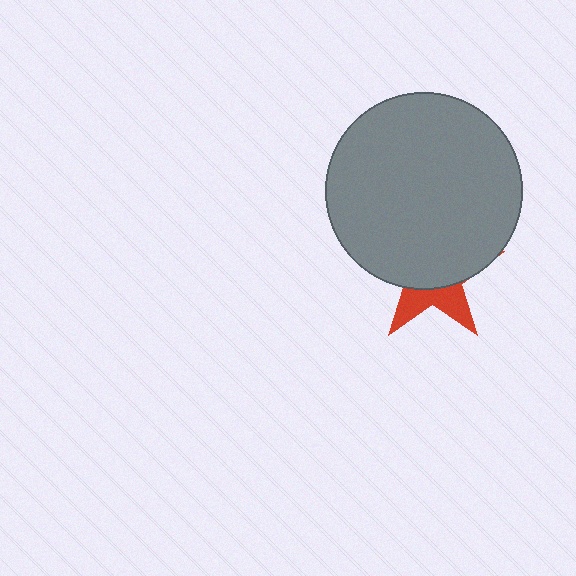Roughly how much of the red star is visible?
A small part of it is visible (roughly 33%).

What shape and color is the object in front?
The object in front is a gray circle.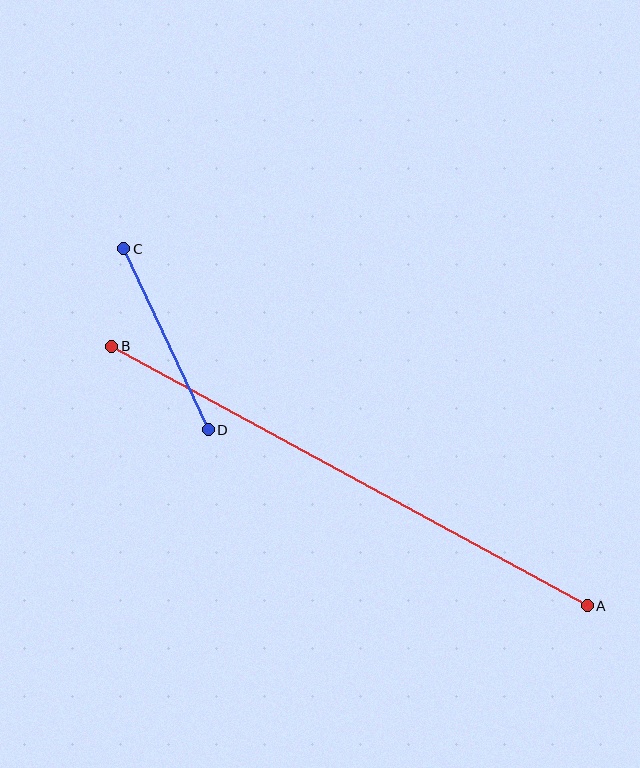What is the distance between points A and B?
The distance is approximately 541 pixels.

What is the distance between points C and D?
The distance is approximately 200 pixels.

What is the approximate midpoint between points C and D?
The midpoint is at approximately (166, 339) pixels.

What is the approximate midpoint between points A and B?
The midpoint is at approximately (349, 476) pixels.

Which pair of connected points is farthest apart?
Points A and B are farthest apart.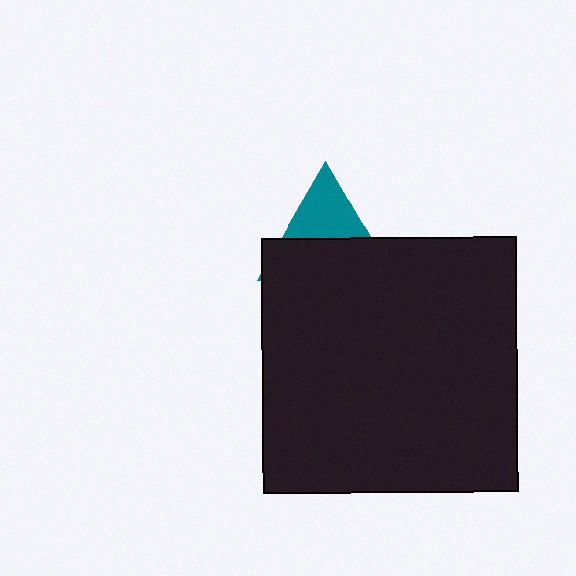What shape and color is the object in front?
The object in front is a black square.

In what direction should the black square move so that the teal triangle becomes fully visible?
The black square should move down. That is the shortest direction to clear the overlap and leave the teal triangle fully visible.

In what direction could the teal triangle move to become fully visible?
The teal triangle could move up. That would shift it out from behind the black square entirely.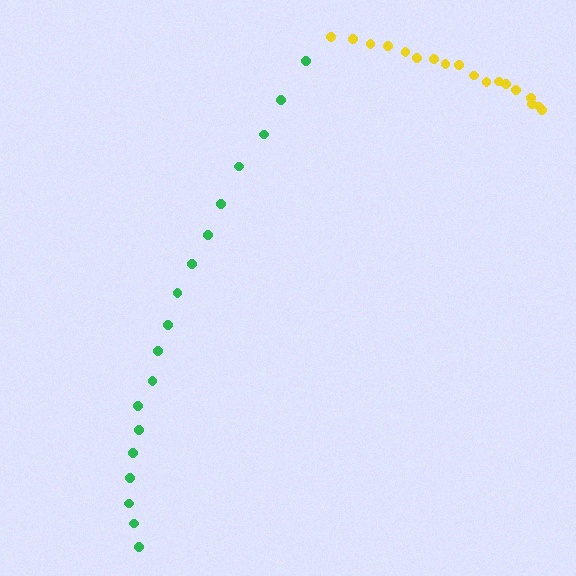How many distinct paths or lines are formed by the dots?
There are 2 distinct paths.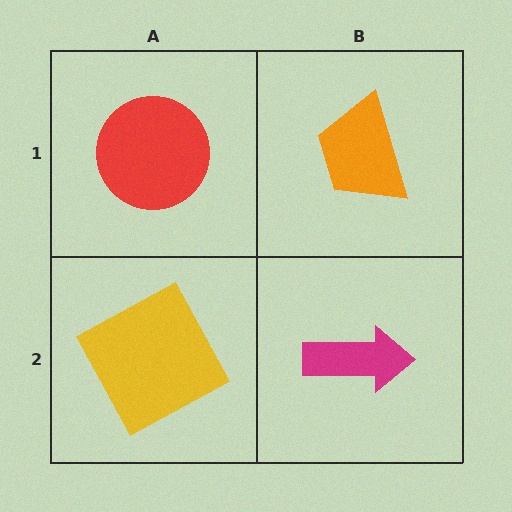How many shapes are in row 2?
2 shapes.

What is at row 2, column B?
A magenta arrow.